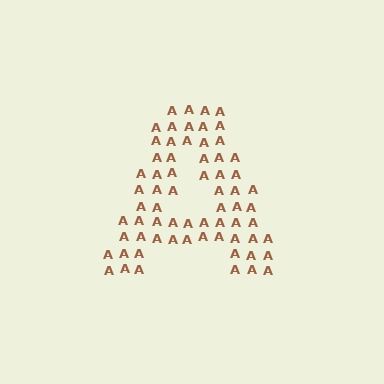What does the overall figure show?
The overall figure shows the letter A.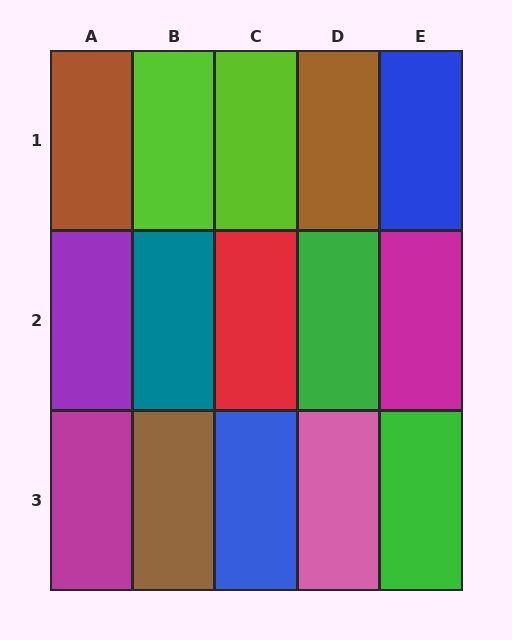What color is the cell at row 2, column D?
Green.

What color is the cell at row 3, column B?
Brown.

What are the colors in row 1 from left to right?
Brown, lime, lime, brown, blue.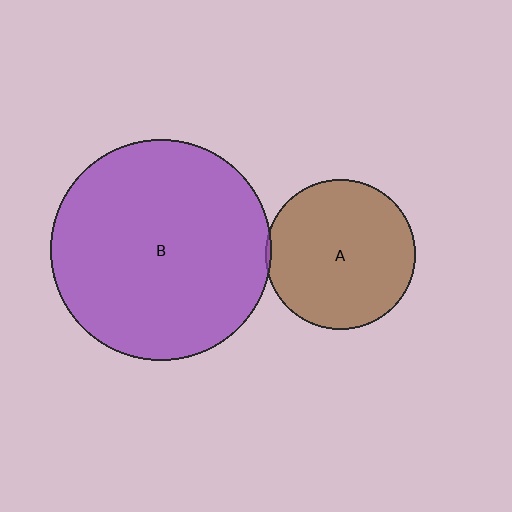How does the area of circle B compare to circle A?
Approximately 2.2 times.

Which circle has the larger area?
Circle B (purple).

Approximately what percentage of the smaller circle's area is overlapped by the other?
Approximately 5%.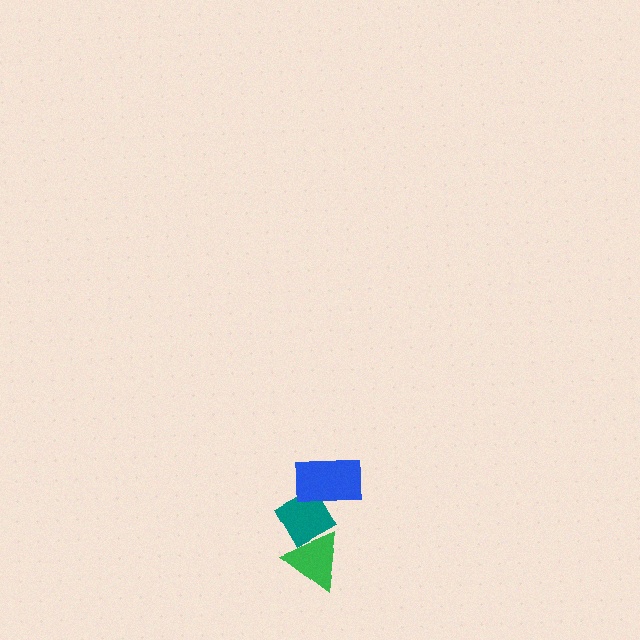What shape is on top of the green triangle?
The teal diamond is on top of the green triangle.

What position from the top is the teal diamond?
The teal diamond is 2nd from the top.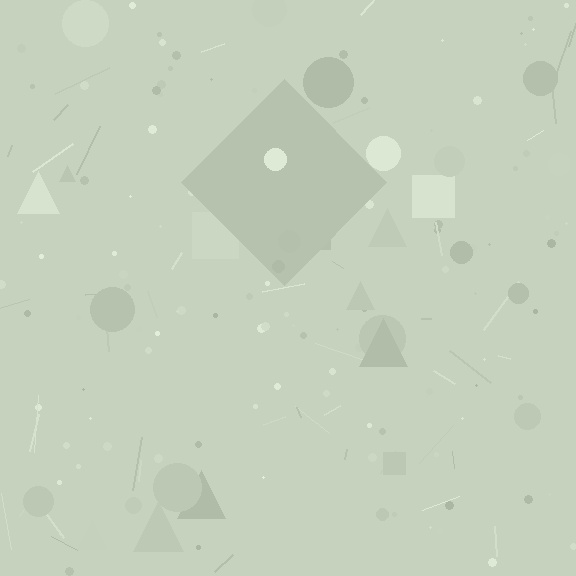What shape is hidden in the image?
A diamond is hidden in the image.